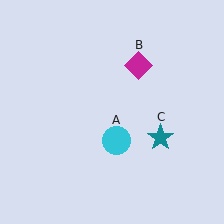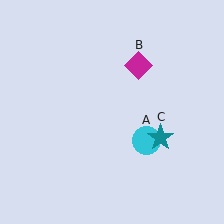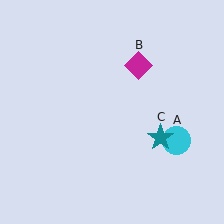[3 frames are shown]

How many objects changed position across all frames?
1 object changed position: cyan circle (object A).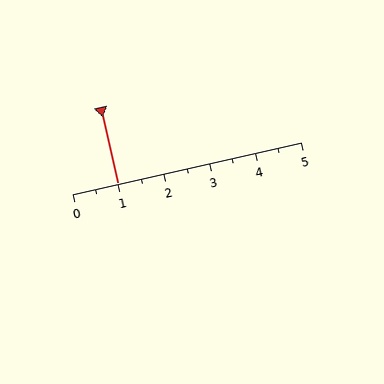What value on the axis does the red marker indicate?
The marker indicates approximately 1.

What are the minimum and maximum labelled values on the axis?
The axis runs from 0 to 5.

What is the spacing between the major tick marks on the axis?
The major ticks are spaced 1 apart.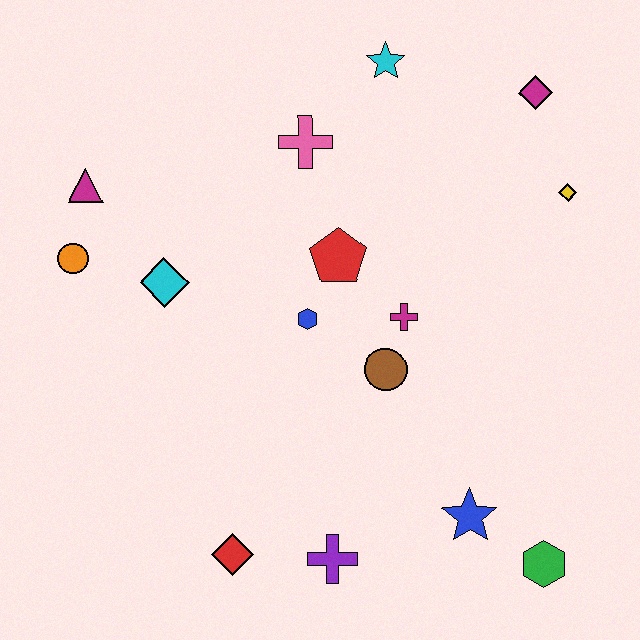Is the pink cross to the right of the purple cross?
No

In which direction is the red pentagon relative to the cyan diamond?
The red pentagon is to the right of the cyan diamond.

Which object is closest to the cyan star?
The pink cross is closest to the cyan star.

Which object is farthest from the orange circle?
The green hexagon is farthest from the orange circle.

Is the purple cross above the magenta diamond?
No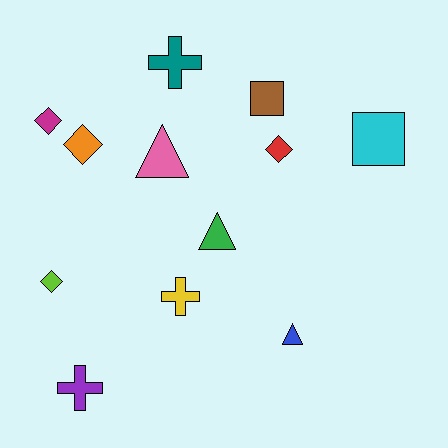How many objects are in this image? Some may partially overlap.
There are 12 objects.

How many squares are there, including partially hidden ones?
There are 2 squares.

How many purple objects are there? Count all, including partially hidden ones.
There is 1 purple object.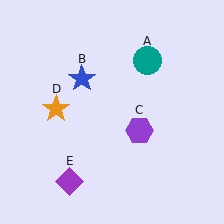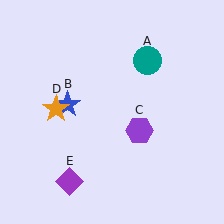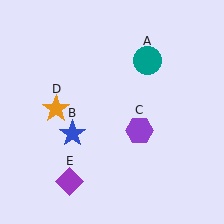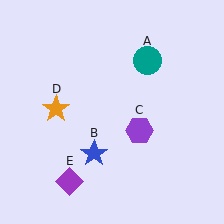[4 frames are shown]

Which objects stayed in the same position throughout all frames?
Teal circle (object A) and purple hexagon (object C) and orange star (object D) and purple diamond (object E) remained stationary.